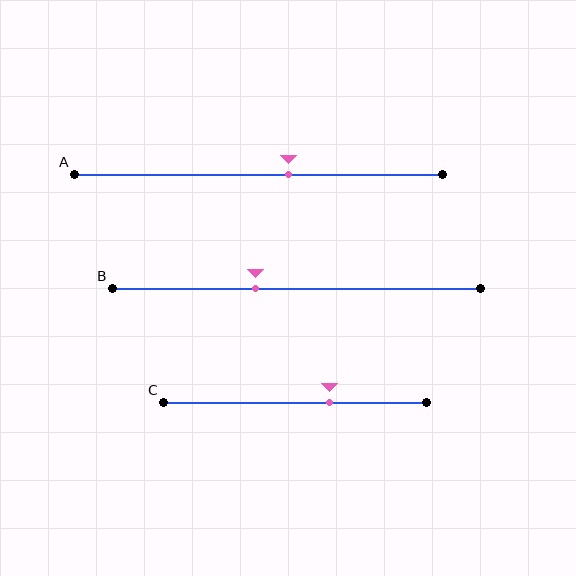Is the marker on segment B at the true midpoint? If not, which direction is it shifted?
No, the marker on segment B is shifted to the left by about 11% of the segment length.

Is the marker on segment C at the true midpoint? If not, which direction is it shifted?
No, the marker on segment C is shifted to the right by about 13% of the segment length.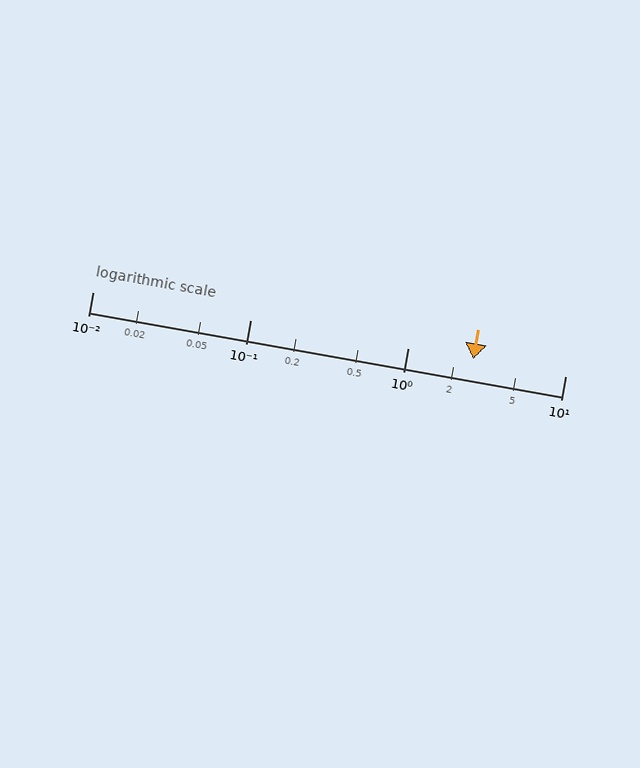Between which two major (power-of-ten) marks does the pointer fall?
The pointer is between 1 and 10.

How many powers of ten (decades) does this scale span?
The scale spans 3 decades, from 0.01 to 10.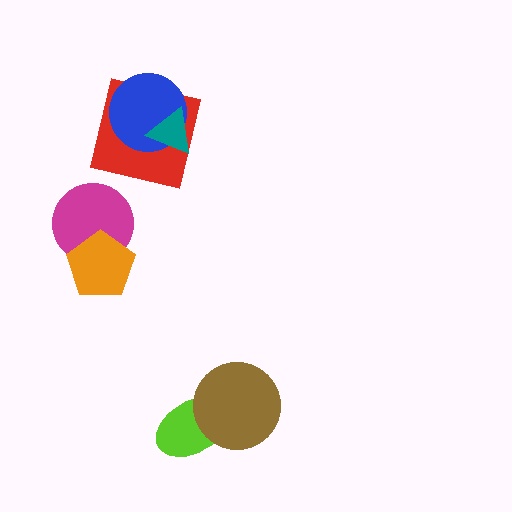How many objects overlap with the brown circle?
1 object overlaps with the brown circle.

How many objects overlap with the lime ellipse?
1 object overlaps with the lime ellipse.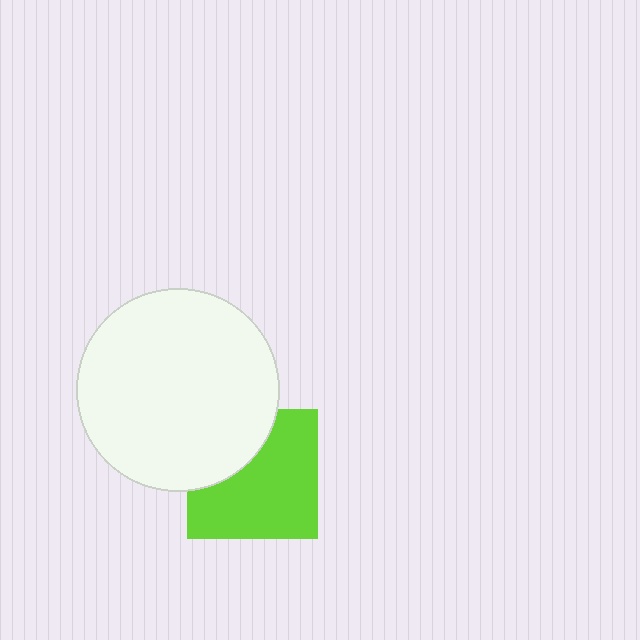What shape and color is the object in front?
The object in front is a white circle.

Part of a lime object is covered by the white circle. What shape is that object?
It is a square.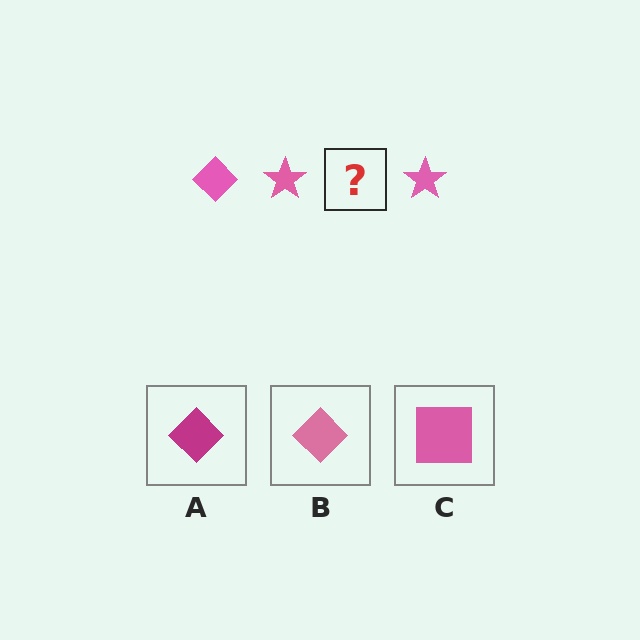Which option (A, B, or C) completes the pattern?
B.